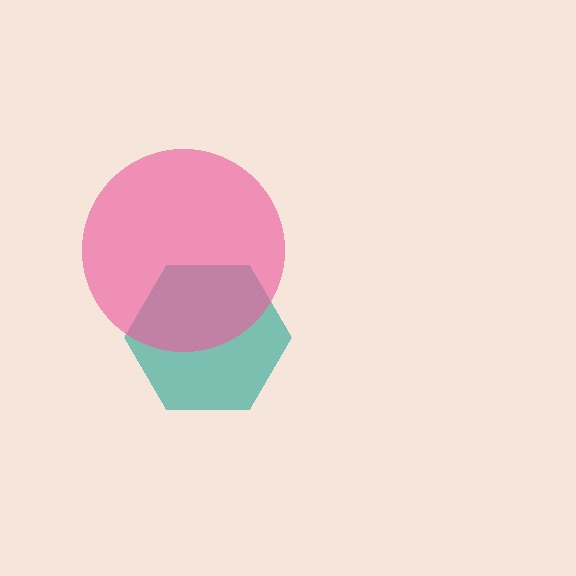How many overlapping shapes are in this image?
There are 2 overlapping shapes in the image.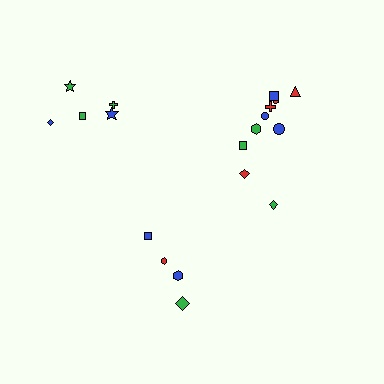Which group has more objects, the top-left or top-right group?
The top-right group.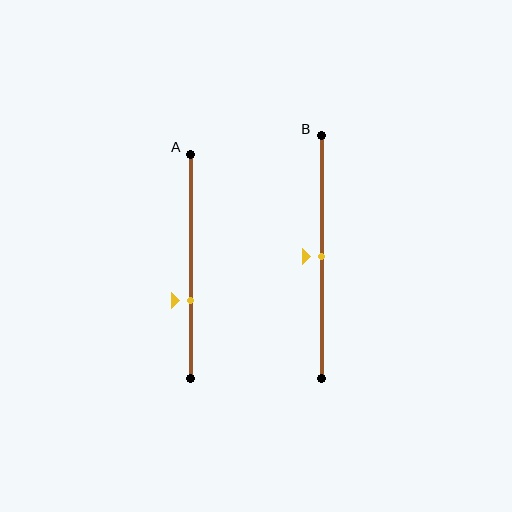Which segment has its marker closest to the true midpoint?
Segment B has its marker closest to the true midpoint.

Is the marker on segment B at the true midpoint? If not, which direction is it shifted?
Yes, the marker on segment B is at the true midpoint.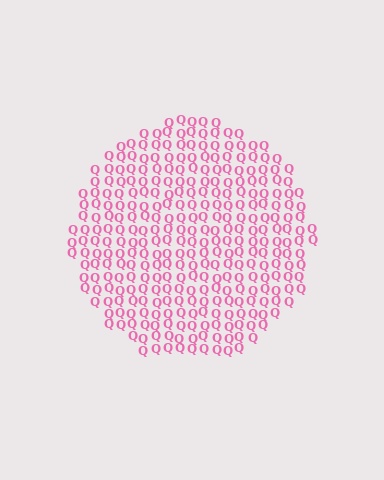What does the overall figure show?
The overall figure shows a circle.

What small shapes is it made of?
It is made of small letter Q's.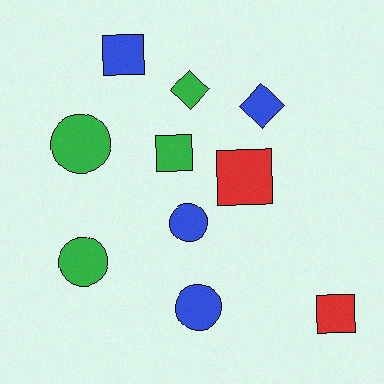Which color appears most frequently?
Green, with 4 objects.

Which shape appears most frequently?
Square, with 4 objects.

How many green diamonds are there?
There is 1 green diamond.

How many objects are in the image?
There are 10 objects.